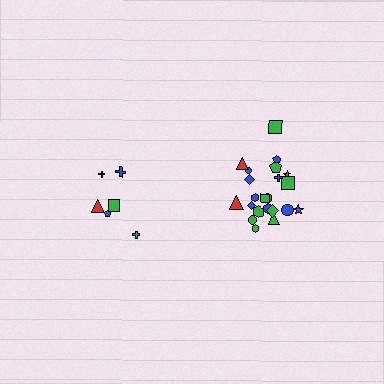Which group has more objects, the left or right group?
The right group.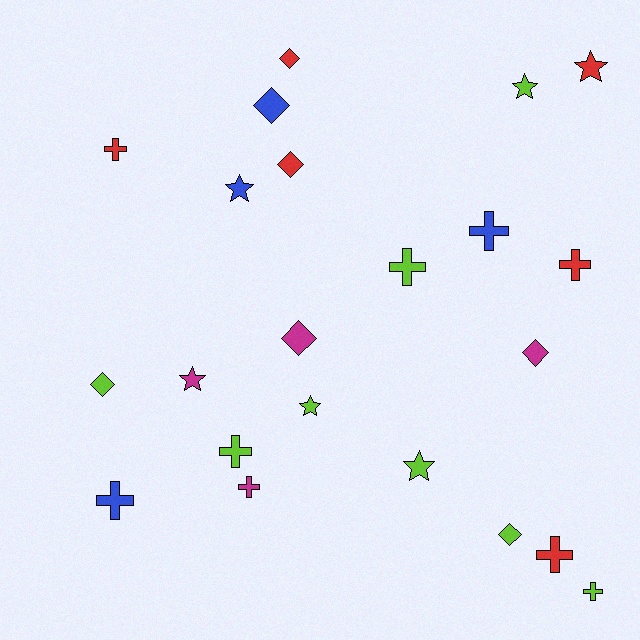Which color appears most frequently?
Lime, with 8 objects.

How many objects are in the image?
There are 22 objects.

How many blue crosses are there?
There are 2 blue crosses.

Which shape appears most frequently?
Cross, with 9 objects.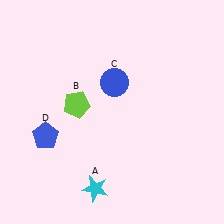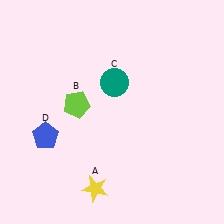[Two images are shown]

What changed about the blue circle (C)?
In Image 1, C is blue. In Image 2, it changed to teal.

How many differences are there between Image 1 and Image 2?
There are 2 differences between the two images.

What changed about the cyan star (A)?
In Image 1, A is cyan. In Image 2, it changed to yellow.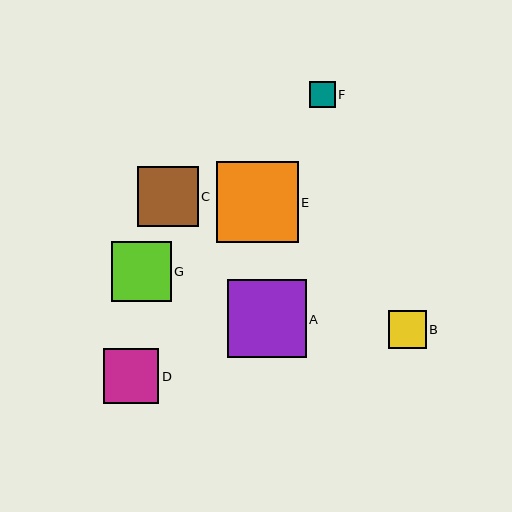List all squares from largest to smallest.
From largest to smallest: E, A, C, G, D, B, F.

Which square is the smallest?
Square F is the smallest with a size of approximately 26 pixels.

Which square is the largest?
Square E is the largest with a size of approximately 81 pixels.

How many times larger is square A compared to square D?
Square A is approximately 1.4 times the size of square D.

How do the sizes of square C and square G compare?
Square C and square G are approximately the same size.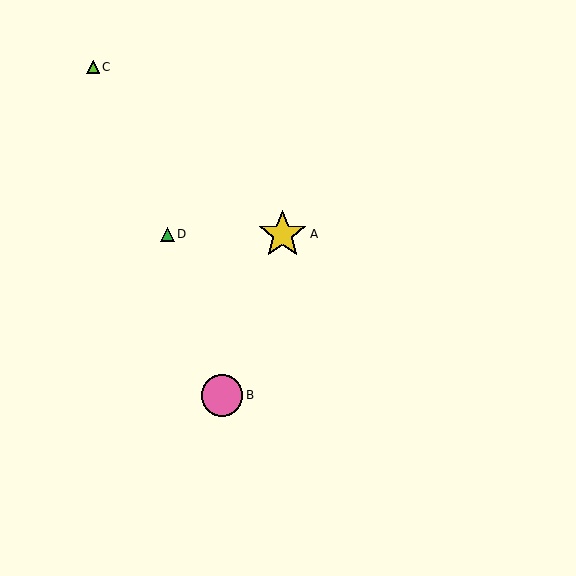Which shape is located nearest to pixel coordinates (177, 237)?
The green triangle (labeled D) at (167, 234) is nearest to that location.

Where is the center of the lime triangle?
The center of the lime triangle is at (93, 67).